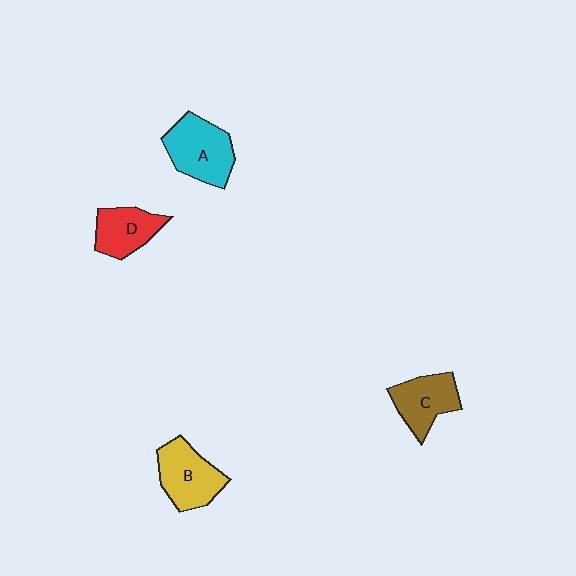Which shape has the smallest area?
Shape D (red).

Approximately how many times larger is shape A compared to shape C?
Approximately 1.2 times.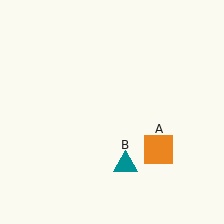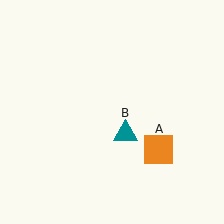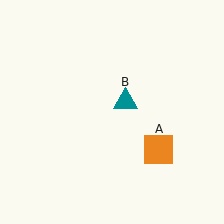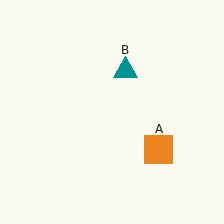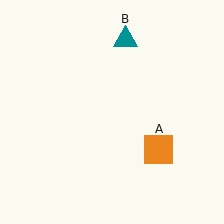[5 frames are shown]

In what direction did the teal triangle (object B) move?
The teal triangle (object B) moved up.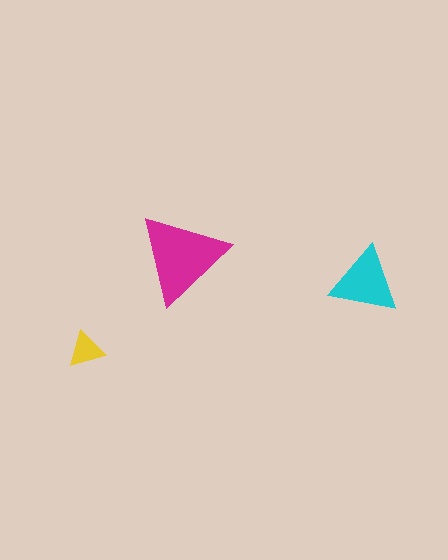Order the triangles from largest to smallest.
the magenta one, the cyan one, the yellow one.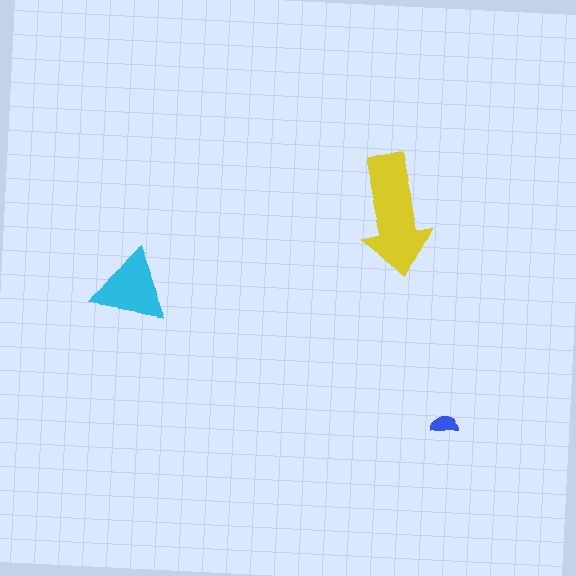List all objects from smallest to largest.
The blue semicircle, the cyan triangle, the yellow arrow.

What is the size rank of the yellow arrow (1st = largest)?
1st.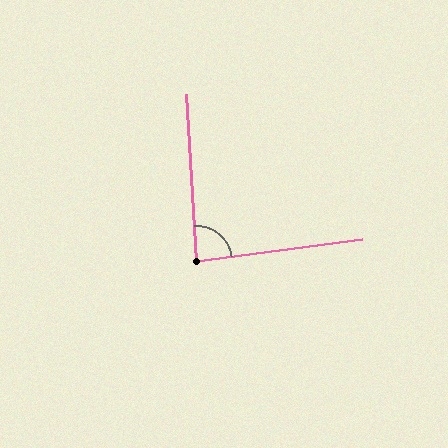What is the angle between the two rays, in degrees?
Approximately 86 degrees.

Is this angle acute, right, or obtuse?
It is approximately a right angle.